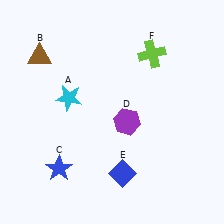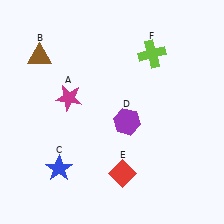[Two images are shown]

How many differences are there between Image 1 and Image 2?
There are 2 differences between the two images.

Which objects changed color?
A changed from cyan to magenta. E changed from blue to red.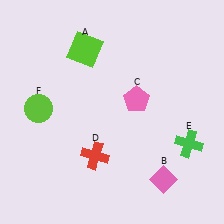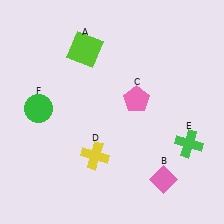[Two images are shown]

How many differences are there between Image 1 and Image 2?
There are 2 differences between the two images.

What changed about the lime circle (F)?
In Image 1, F is lime. In Image 2, it changed to green.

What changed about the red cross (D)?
In Image 1, D is red. In Image 2, it changed to yellow.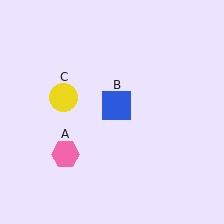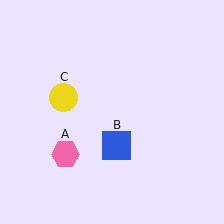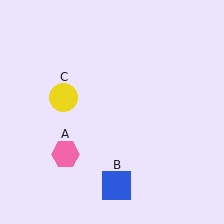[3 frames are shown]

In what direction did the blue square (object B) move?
The blue square (object B) moved down.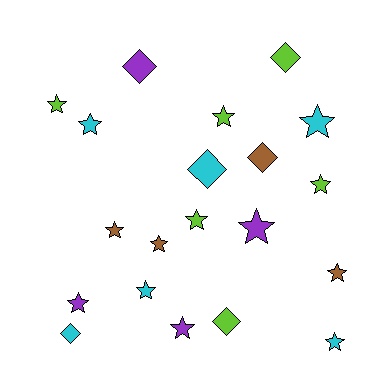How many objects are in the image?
There are 20 objects.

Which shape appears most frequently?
Star, with 14 objects.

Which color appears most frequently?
Lime, with 6 objects.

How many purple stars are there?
There are 3 purple stars.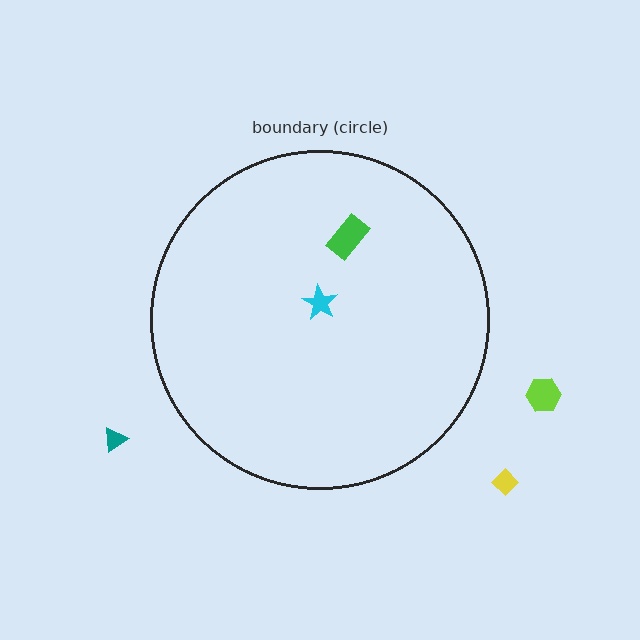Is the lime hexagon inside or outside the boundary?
Outside.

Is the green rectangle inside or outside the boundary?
Inside.